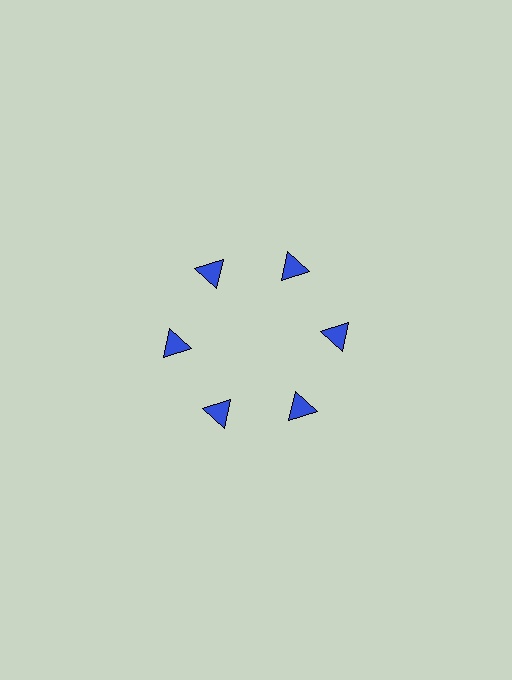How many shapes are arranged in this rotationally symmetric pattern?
There are 6 shapes, arranged in 6 groups of 1.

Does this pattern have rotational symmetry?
Yes, this pattern has 6-fold rotational symmetry. It looks the same after rotating 60 degrees around the center.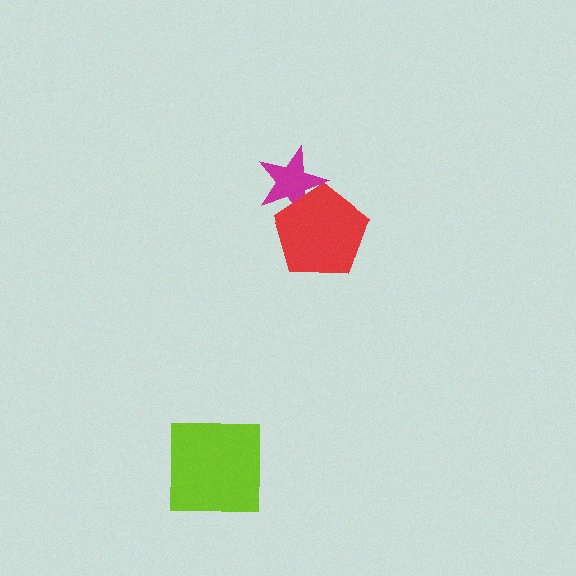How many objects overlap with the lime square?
0 objects overlap with the lime square.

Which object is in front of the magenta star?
The red pentagon is in front of the magenta star.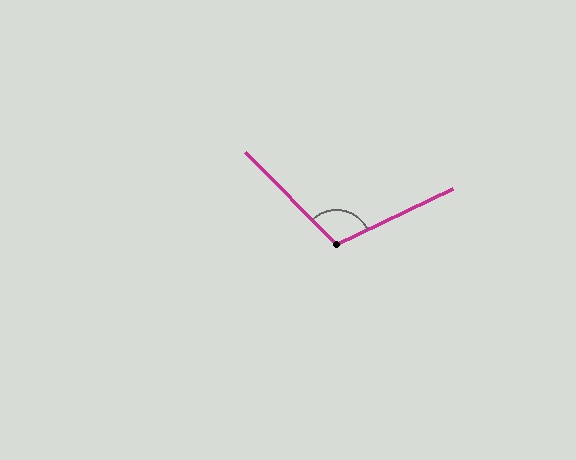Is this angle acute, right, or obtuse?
It is obtuse.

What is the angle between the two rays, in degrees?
Approximately 109 degrees.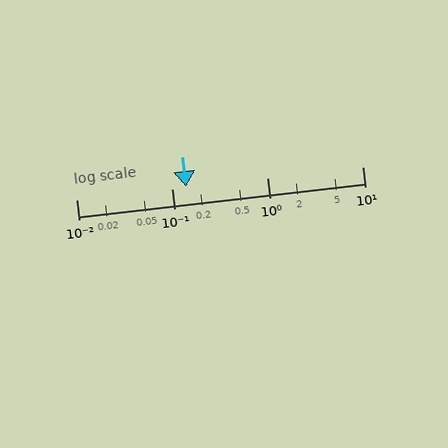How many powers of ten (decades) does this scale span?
The scale spans 3 decades, from 0.01 to 10.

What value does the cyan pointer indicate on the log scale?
The pointer indicates approximately 0.14.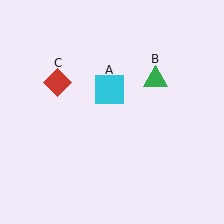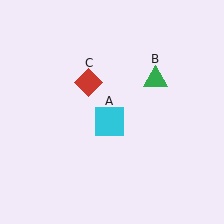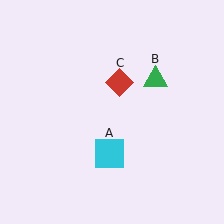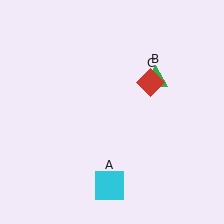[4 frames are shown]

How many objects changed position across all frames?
2 objects changed position: cyan square (object A), red diamond (object C).